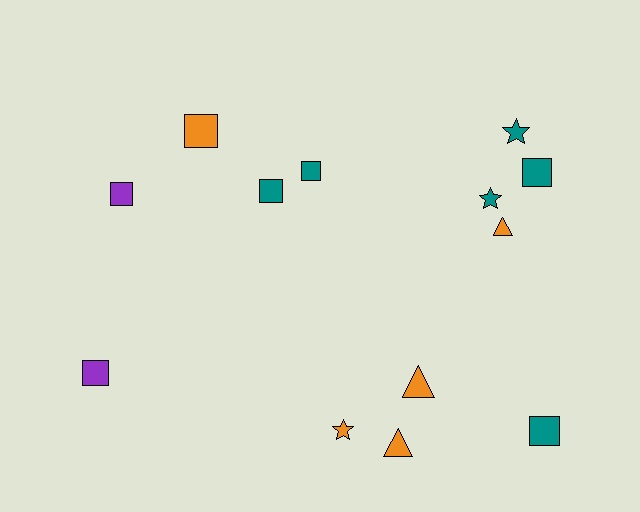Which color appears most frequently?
Teal, with 6 objects.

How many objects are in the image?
There are 13 objects.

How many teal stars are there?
There are 2 teal stars.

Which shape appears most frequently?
Square, with 7 objects.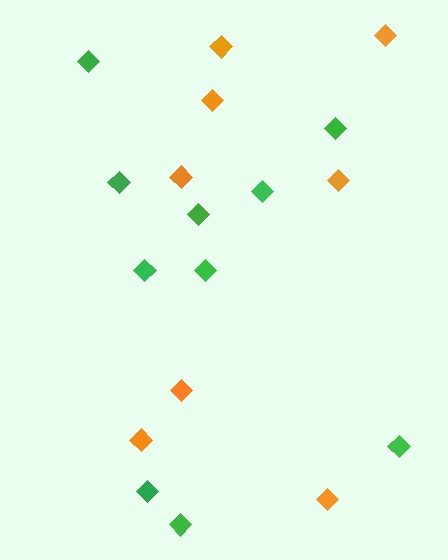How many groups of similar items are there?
There are 2 groups: one group of green diamonds (10) and one group of orange diamonds (8).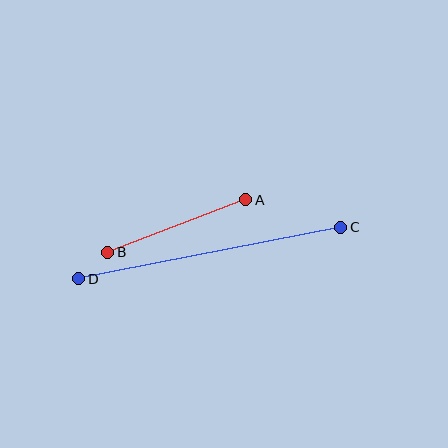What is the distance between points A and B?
The distance is approximately 148 pixels.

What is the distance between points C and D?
The distance is approximately 267 pixels.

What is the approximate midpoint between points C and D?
The midpoint is at approximately (210, 253) pixels.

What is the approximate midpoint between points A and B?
The midpoint is at approximately (177, 226) pixels.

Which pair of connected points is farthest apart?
Points C and D are farthest apart.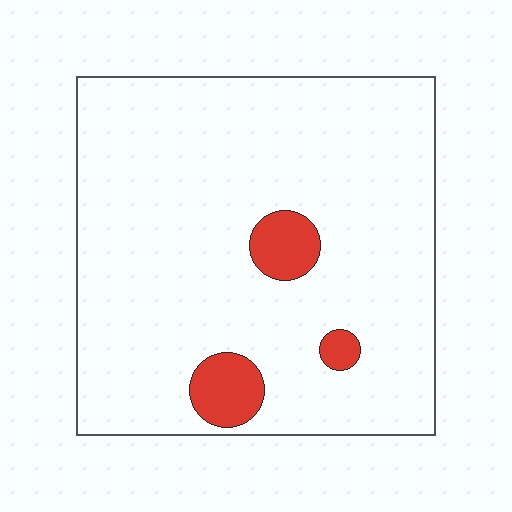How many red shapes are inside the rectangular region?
3.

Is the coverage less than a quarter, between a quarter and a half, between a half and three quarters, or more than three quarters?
Less than a quarter.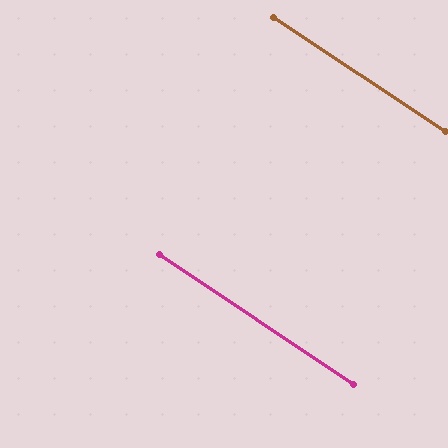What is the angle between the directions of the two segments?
Approximately 0 degrees.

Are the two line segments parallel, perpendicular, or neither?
Parallel — their directions differ by only 0.3°.